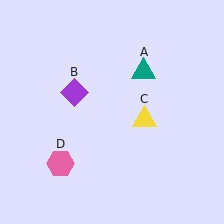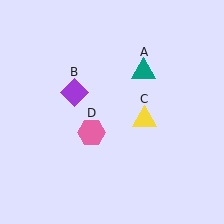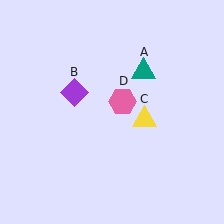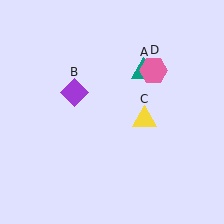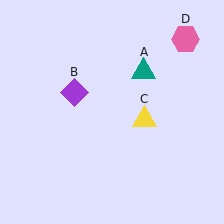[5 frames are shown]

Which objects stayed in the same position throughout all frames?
Teal triangle (object A) and purple diamond (object B) and yellow triangle (object C) remained stationary.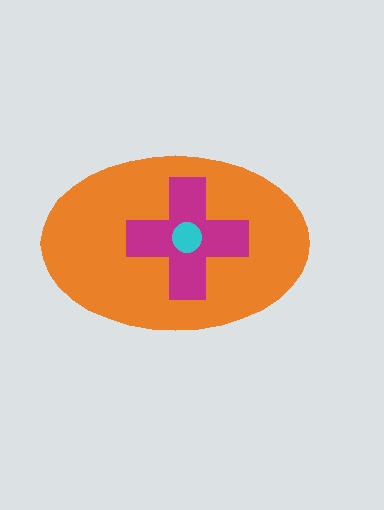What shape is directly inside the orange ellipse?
The magenta cross.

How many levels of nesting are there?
3.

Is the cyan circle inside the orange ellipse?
Yes.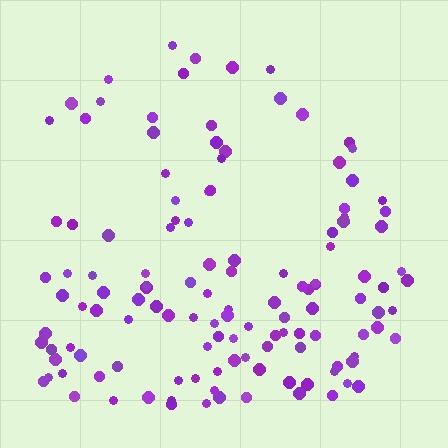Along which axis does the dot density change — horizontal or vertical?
Vertical.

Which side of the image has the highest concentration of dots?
The bottom.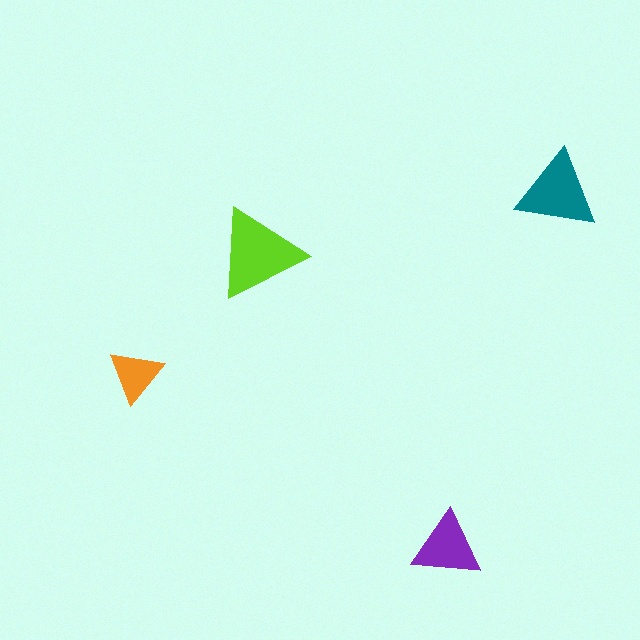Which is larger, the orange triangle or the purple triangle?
The purple one.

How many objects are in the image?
There are 4 objects in the image.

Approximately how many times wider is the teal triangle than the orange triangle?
About 1.5 times wider.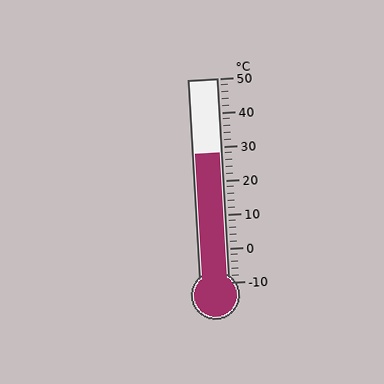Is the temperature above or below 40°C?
The temperature is below 40°C.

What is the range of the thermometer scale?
The thermometer scale ranges from -10°C to 50°C.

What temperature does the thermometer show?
The thermometer shows approximately 28°C.